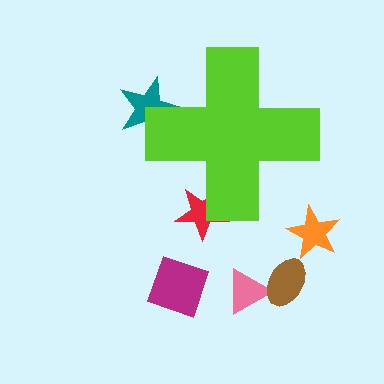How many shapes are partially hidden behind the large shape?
2 shapes are partially hidden.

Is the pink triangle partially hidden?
No, the pink triangle is fully visible.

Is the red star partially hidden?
Yes, the red star is partially hidden behind the lime cross.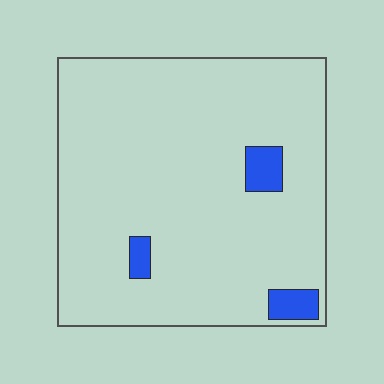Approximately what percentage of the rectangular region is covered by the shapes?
Approximately 5%.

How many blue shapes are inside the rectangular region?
3.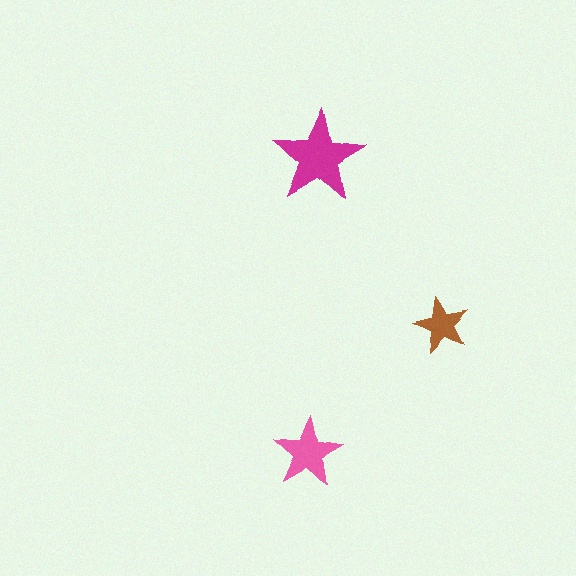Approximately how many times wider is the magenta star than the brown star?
About 1.5 times wider.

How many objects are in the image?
There are 3 objects in the image.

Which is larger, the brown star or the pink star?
The pink one.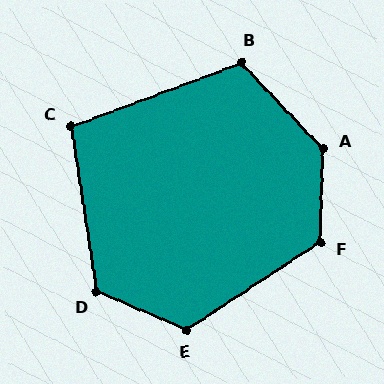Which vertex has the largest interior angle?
A, at approximately 135 degrees.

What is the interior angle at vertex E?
Approximately 124 degrees (obtuse).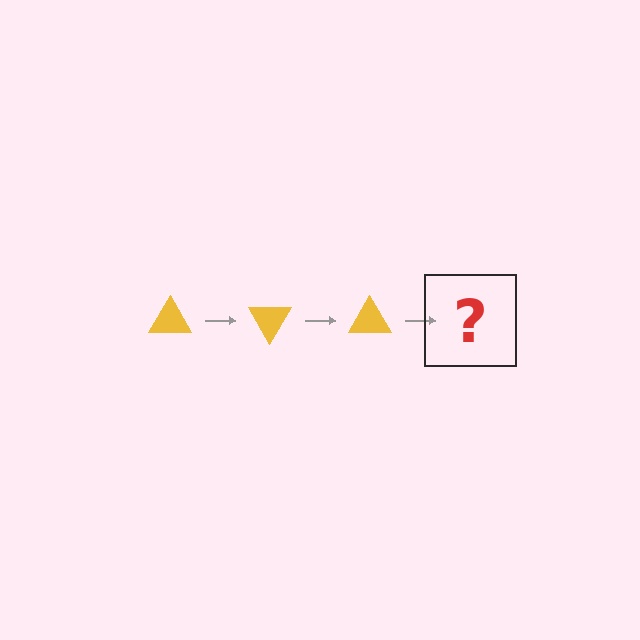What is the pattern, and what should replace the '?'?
The pattern is that the triangle rotates 60 degrees each step. The '?' should be a yellow triangle rotated 180 degrees.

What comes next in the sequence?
The next element should be a yellow triangle rotated 180 degrees.